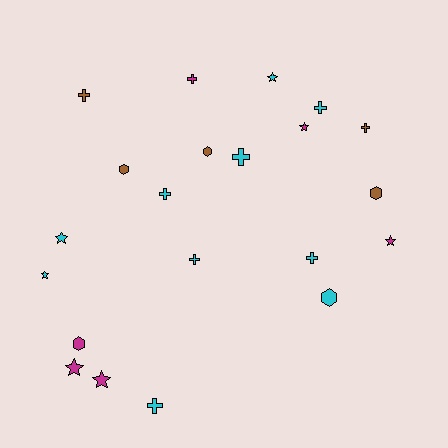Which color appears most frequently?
Cyan, with 10 objects.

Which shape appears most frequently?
Cross, with 9 objects.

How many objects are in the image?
There are 21 objects.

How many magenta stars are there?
There are 4 magenta stars.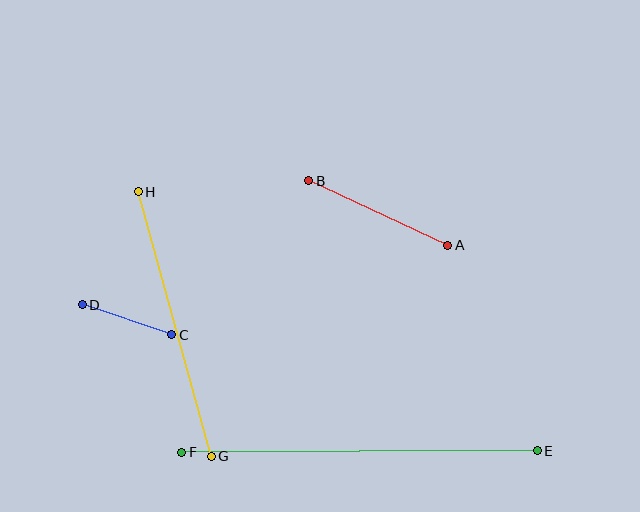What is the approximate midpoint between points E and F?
The midpoint is at approximately (360, 452) pixels.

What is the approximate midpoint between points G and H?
The midpoint is at approximately (175, 324) pixels.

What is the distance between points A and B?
The distance is approximately 153 pixels.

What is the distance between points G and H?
The distance is approximately 275 pixels.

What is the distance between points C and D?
The distance is approximately 95 pixels.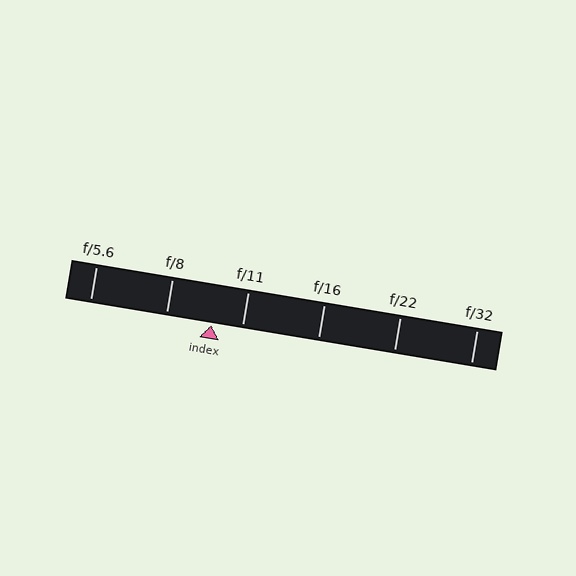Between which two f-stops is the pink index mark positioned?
The index mark is between f/8 and f/11.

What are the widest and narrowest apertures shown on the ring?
The widest aperture shown is f/5.6 and the narrowest is f/32.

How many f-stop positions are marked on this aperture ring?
There are 6 f-stop positions marked.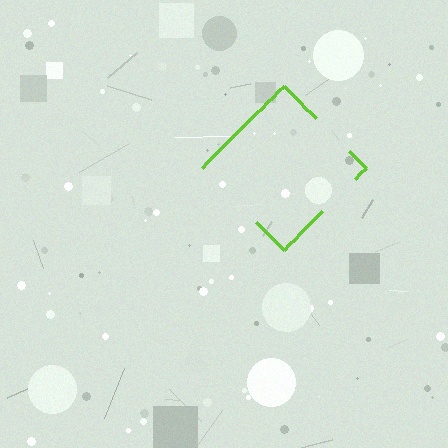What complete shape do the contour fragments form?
The contour fragments form a diamond.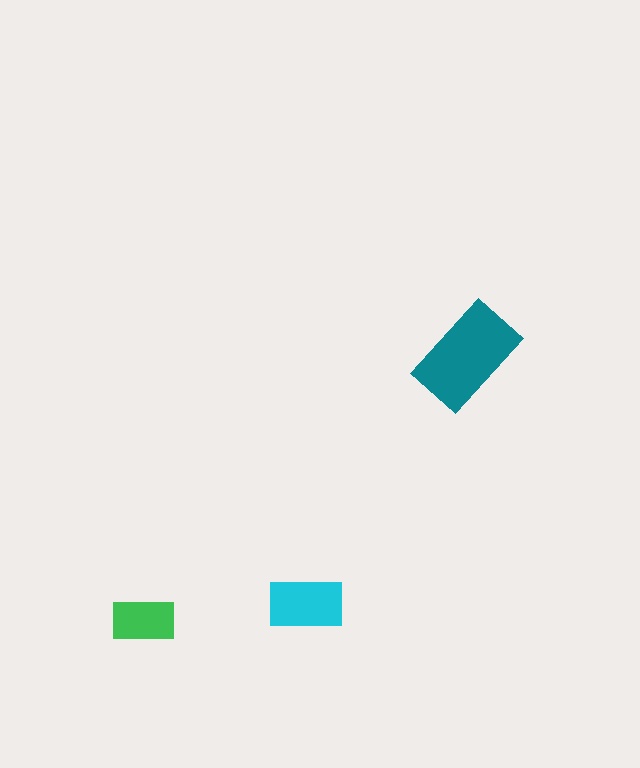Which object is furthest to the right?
The teal rectangle is rightmost.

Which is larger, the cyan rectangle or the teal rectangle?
The teal one.